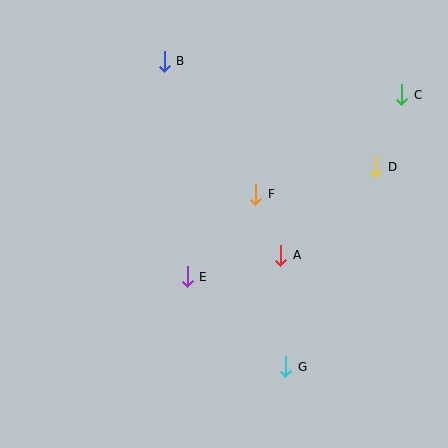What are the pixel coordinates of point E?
Point E is at (187, 277).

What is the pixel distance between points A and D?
The distance between A and D is 130 pixels.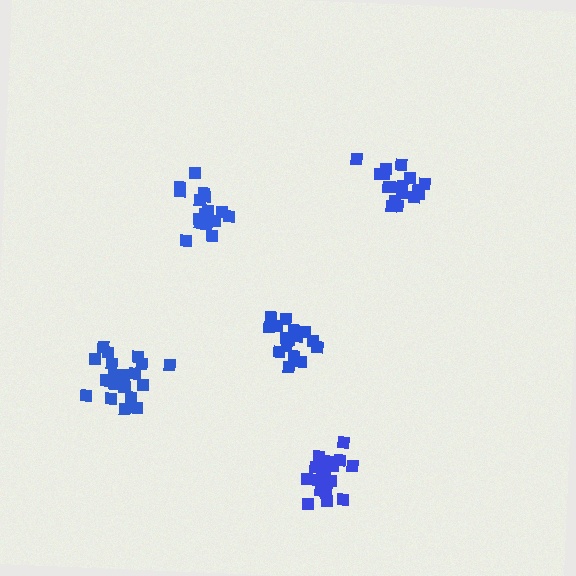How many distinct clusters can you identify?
There are 5 distinct clusters.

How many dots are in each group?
Group 1: 16 dots, Group 2: 17 dots, Group 3: 19 dots, Group 4: 21 dots, Group 5: 19 dots (92 total).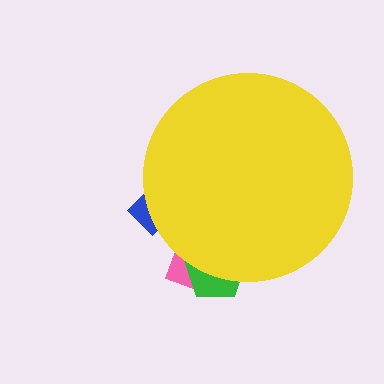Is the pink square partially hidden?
Yes, the pink square is partially hidden behind the yellow circle.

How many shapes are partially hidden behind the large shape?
3 shapes are partially hidden.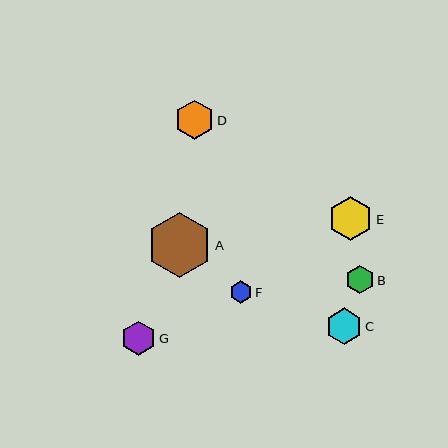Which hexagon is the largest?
Hexagon A is the largest with a size of approximately 64 pixels.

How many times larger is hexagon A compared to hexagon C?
Hexagon A is approximately 1.8 times the size of hexagon C.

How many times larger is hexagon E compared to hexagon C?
Hexagon E is approximately 1.2 times the size of hexagon C.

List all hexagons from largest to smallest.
From largest to smallest: A, E, D, C, G, B, F.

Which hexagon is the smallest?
Hexagon F is the smallest with a size of approximately 22 pixels.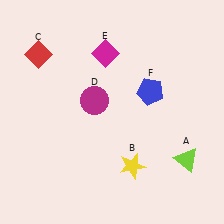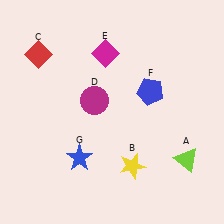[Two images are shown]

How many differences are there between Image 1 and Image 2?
There is 1 difference between the two images.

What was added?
A blue star (G) was added in Image 2.